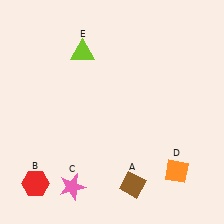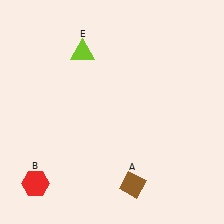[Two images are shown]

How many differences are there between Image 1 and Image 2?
There are 2 differences between the two images.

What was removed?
The pink star (C), the orange diamond (D) were removed in Image 2.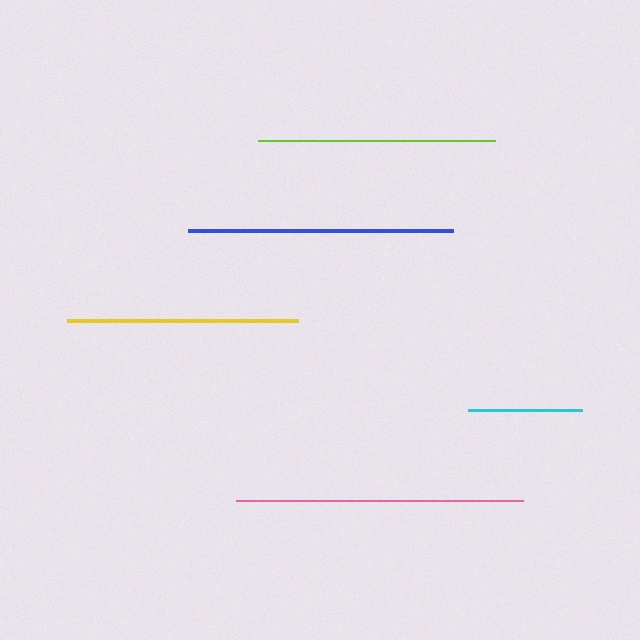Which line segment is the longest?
The pink line is the longest at approximately 287 pixels.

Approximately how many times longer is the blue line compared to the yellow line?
The blue line is approximately 1.1 times the length of the yellow line.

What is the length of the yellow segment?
The yellow segment is approximately 232 pixels long.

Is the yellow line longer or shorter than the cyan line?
The yellow line is longer than the cyan line.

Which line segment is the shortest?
The cyan line is the shortest at approximately 114 pixels.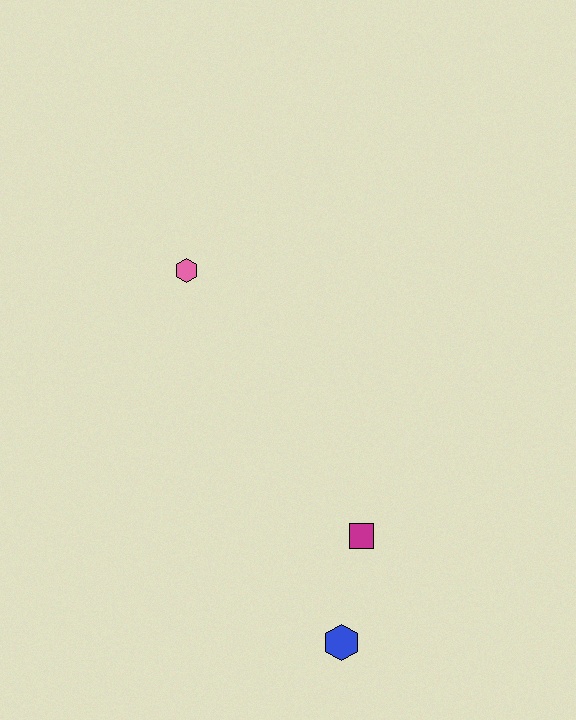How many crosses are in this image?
There are no crosses.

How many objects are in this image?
There are 3 objects.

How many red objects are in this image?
There are no red objects.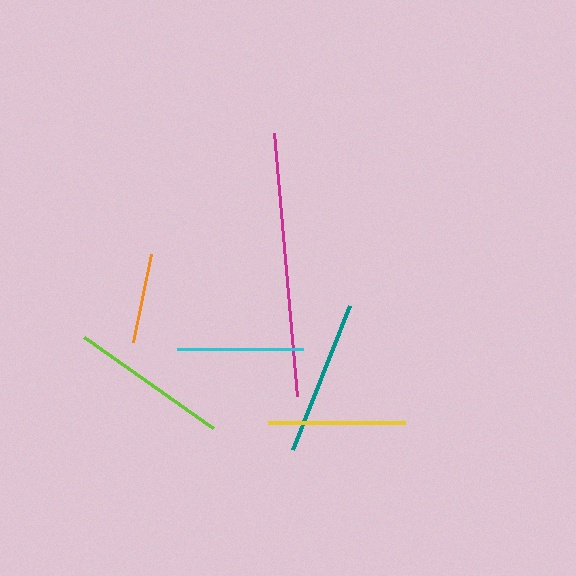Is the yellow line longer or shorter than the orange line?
The yellow line is longer than the orange line.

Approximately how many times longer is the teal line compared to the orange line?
The teal line is approximately 1.7 times the length of the orange line.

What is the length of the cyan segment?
The cyan segment is approximately 126 pixels long.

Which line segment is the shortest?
The orange line is the shortest at approximately 90 pixels.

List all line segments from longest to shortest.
From longest to shortest: magenta, lime, teal, yellow, cyan, orange.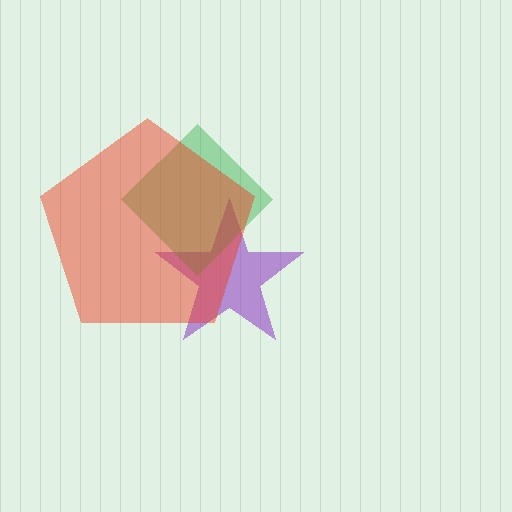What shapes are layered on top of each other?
The layered shapes are: a purple star, a green diamond, a red pentagon.